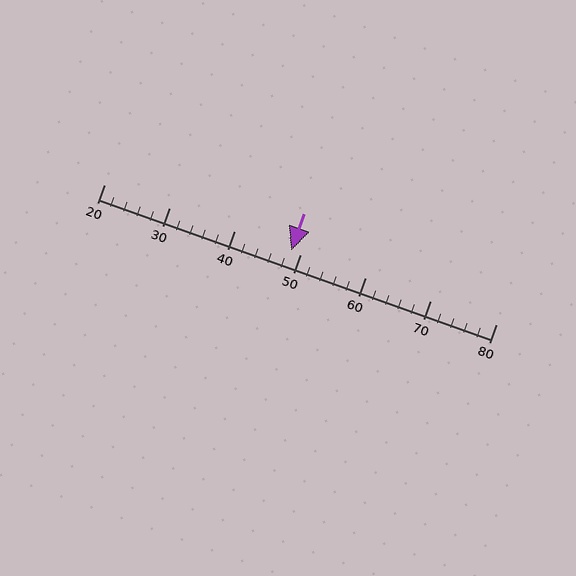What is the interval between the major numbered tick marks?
The major tick marks are spaced 10 units apart.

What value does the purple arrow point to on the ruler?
The purple arrow points to approximately 49.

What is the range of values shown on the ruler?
The ruler shows values from 20 to 80.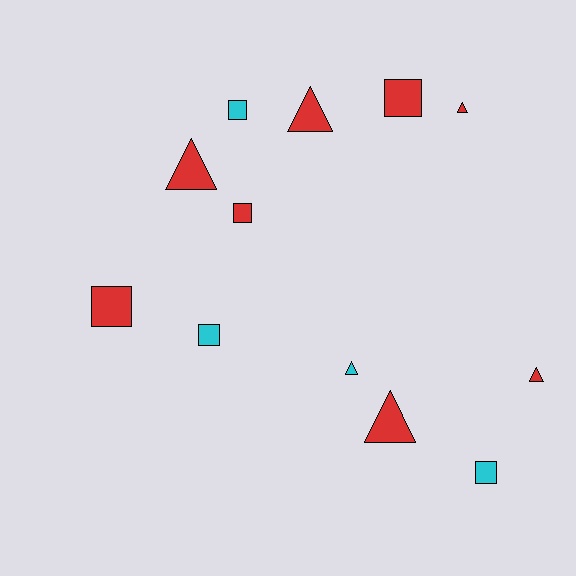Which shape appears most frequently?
Square, with 6 objects.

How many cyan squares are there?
There are 3 cyan squares.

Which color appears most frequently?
Red, with 8 objects.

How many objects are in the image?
There are 12 objects.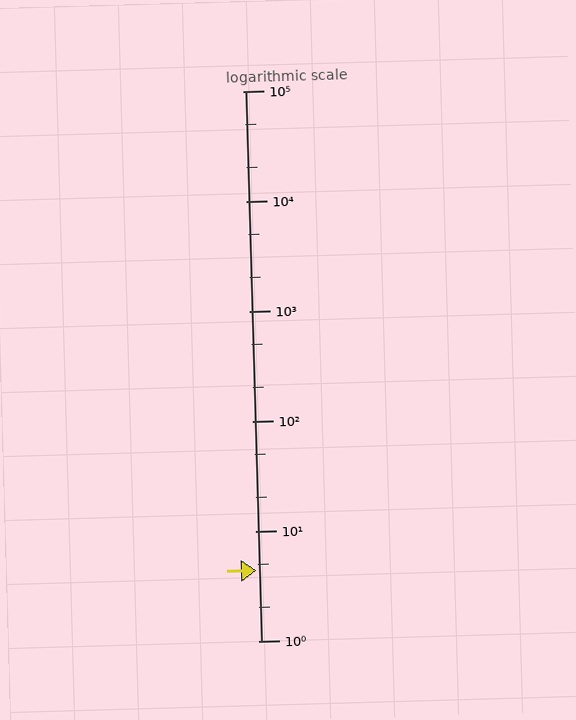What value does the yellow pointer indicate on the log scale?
The pointer indicates approximately 4.4.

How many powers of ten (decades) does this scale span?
The scale spans 5 decades, from 1 to 100000.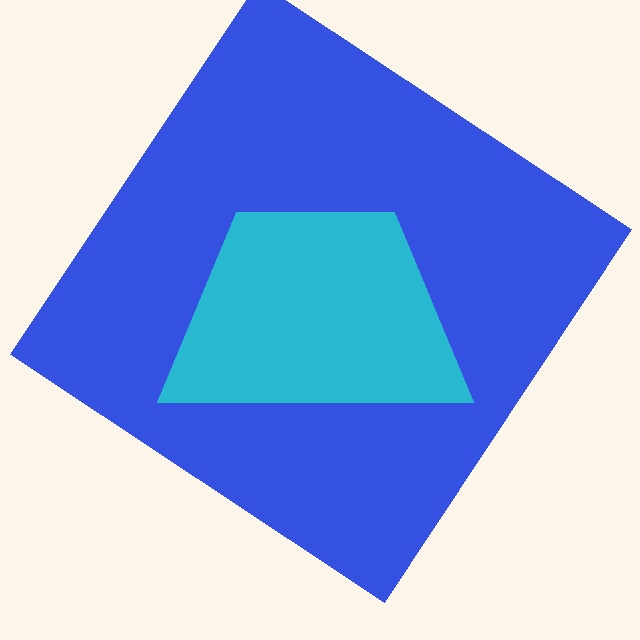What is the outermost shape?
The blue diamond.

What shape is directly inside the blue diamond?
The cyan trapezoid.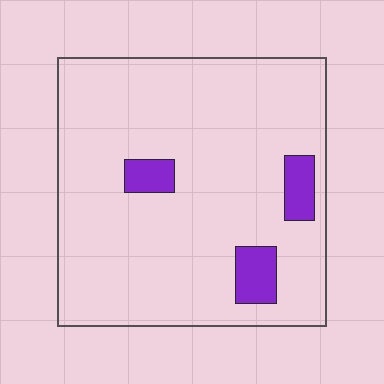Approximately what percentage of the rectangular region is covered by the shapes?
Approximately 10%.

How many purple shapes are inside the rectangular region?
3.